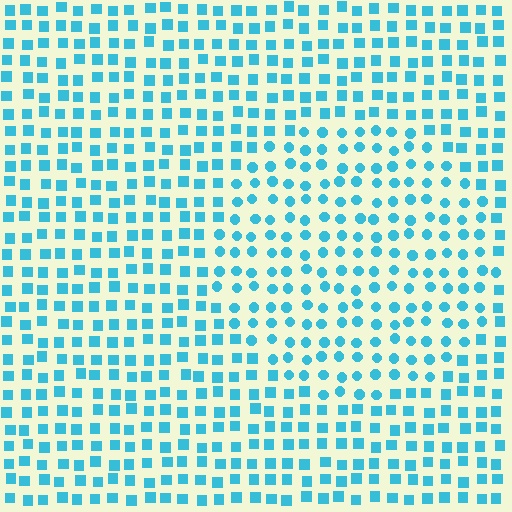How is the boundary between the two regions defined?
The boundary is defined by a change in element shape: circles inside vs. squares outside. All elements share the same color and spacing.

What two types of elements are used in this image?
The image uses circles inside the circle region and squares outside it.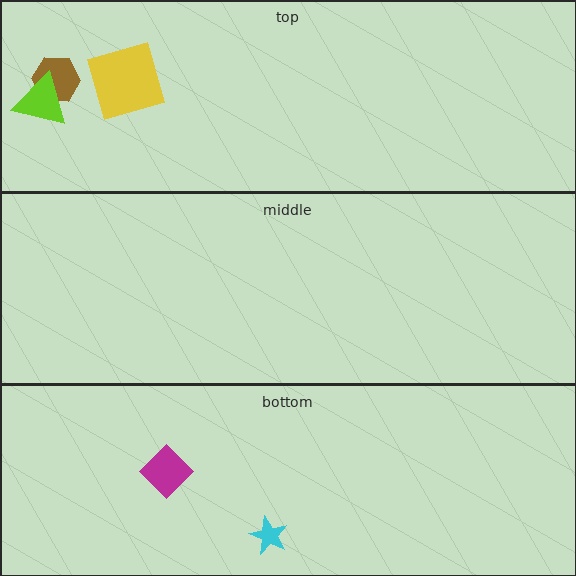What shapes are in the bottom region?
The magenta diamond, the cyan star.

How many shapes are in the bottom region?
2.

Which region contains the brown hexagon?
The top region.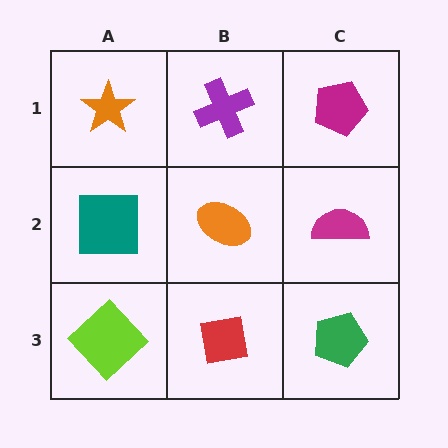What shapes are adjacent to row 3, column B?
An orange ellipse (row 2, column B), a lime diamond (row 3, column A), a green pentagon (row 3, column C).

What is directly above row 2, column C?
A magenta pentagon.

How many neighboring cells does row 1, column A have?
2.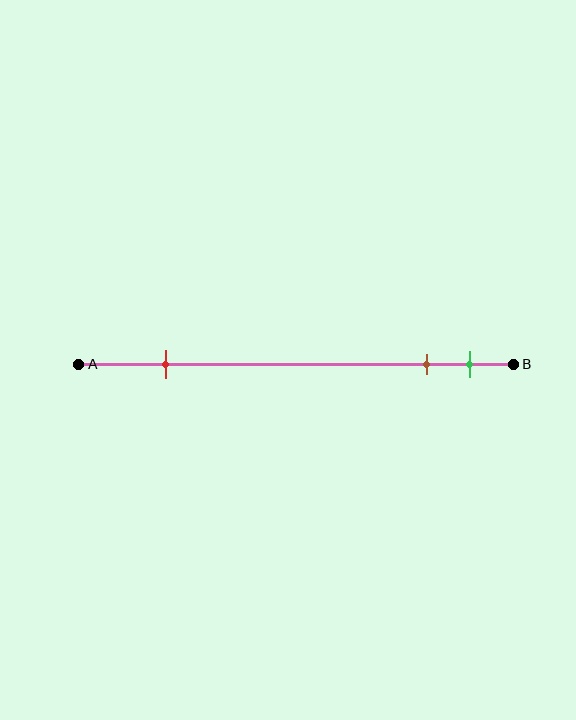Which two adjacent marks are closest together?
The brown and green marks are the closest adjacent pair.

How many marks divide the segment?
There are 3 marks dividing the segment.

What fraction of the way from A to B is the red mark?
The red mark is approximately 20% (0.2) of the way from A to B.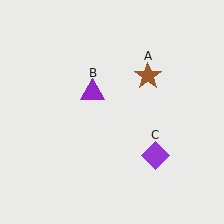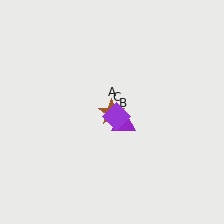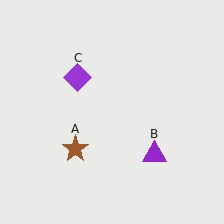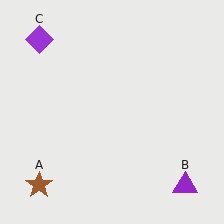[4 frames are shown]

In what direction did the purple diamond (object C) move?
The purple diamond (object C) moved up and to the left.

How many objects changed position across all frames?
3 objects changed position: brown star (object A), purple triangle (object B), purple diamond (object C).